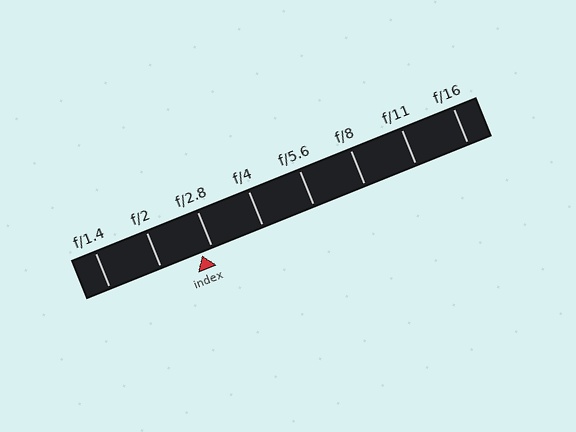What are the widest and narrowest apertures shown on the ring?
The widest aperture shown is f/1.4 and the narrowest is f/16.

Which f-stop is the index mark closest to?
The index mark is closest to f/2.8.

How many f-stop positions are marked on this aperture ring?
There are 8 f-stop positions marked.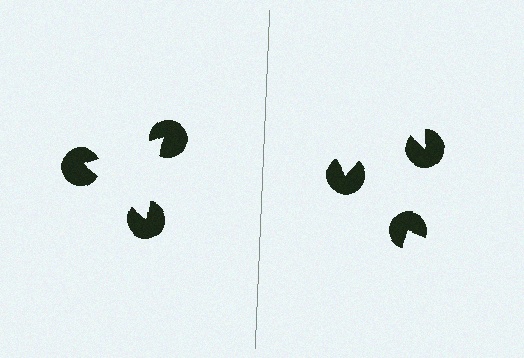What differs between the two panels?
The pac-man discs are positioned identically on both sides; only the wedge orientations differ. On the left they align to a triangle; on the right they are misaligned.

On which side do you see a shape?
An illusory triangle appears on the left side. On the right side the wedge cuts are rotated, so no coherent shape forms.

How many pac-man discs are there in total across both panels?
6 — 3 on each side.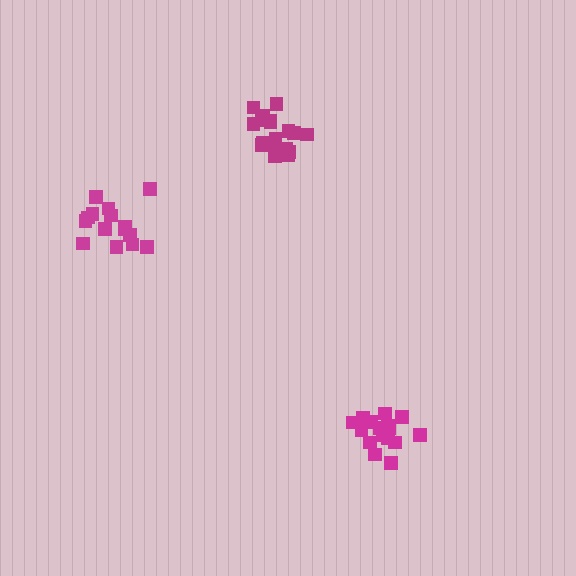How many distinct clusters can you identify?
There are 3 distinct clusters.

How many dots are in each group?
Group 1: 15 dots, Group 2: 17 dots, Group 3: 20 dots (52 total).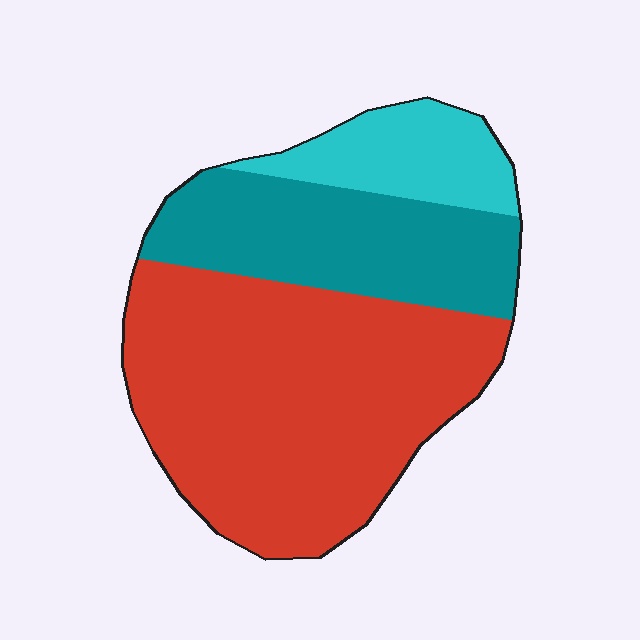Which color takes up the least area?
Cyan, at roughly 15%.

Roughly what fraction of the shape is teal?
Teal takes up between a sixth and a third of the shape.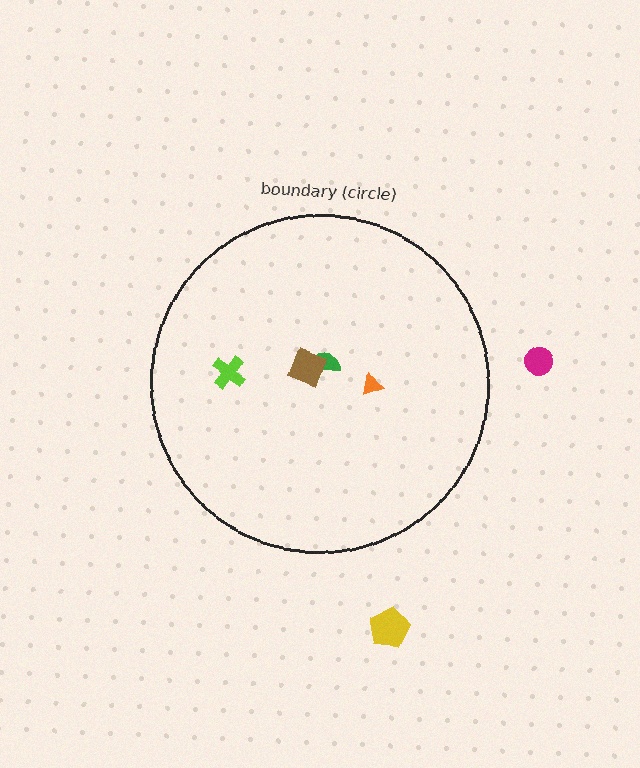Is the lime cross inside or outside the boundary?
Inside.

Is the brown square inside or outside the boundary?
Inside.